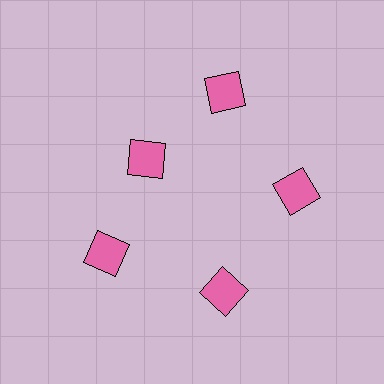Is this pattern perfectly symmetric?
No. The 5 pink diamonds are arranged in a ring, but one element near the 10 o'clock position is pulled inward toward the center, breaking the 5-fold rotational symmetry.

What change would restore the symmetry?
The symmetry would be restored by moving it outward, back onto the ring so that all 5 diamonds sit at equal angles and equal distance from the center.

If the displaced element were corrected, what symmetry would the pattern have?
It would have 5-fold rotational symmetry — the pattern would map onto itself every 72 degrees.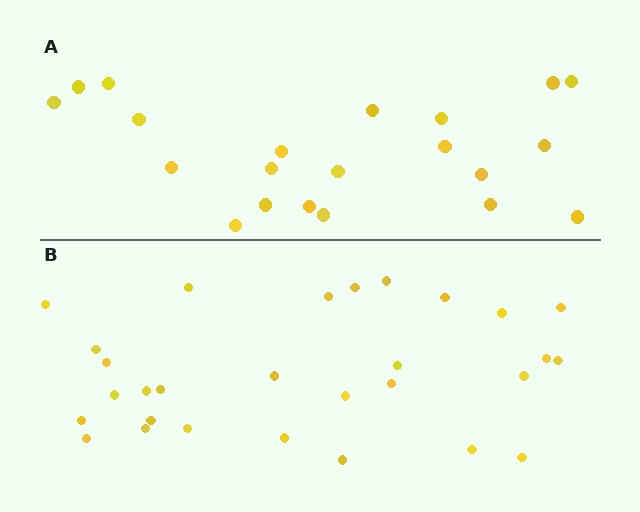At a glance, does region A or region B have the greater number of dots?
Region B (the bottom region) has more dots.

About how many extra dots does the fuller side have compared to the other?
Region B has roughly 8 or so more dots than region A.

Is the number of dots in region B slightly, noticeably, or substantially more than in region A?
Region B has noticeably more, but not dramatically so. The ratio is roughly 1.4 to 1.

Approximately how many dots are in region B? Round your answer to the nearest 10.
About 30 dots. (The exact count is 29, which rounds to 30.)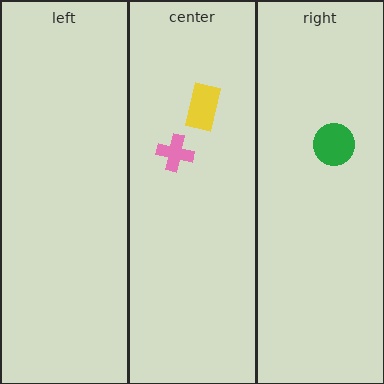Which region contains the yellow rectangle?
The center region.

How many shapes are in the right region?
1.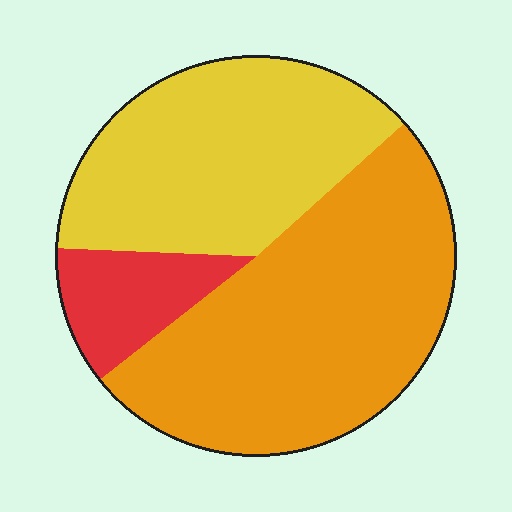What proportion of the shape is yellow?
Yellow takes up about three eighths (3/8) of the shape.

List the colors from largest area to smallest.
From largest to smallest: orange, yellow, red.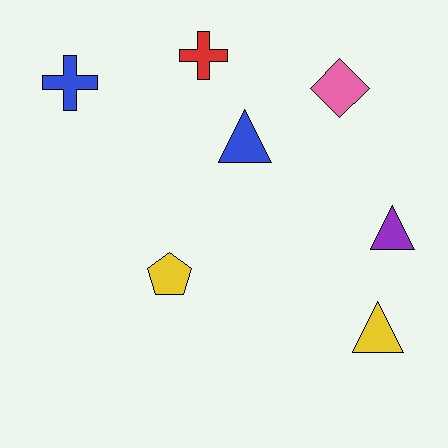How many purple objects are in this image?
There is 1 purple object.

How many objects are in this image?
There are 7 objects.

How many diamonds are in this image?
There is 1 diamond.